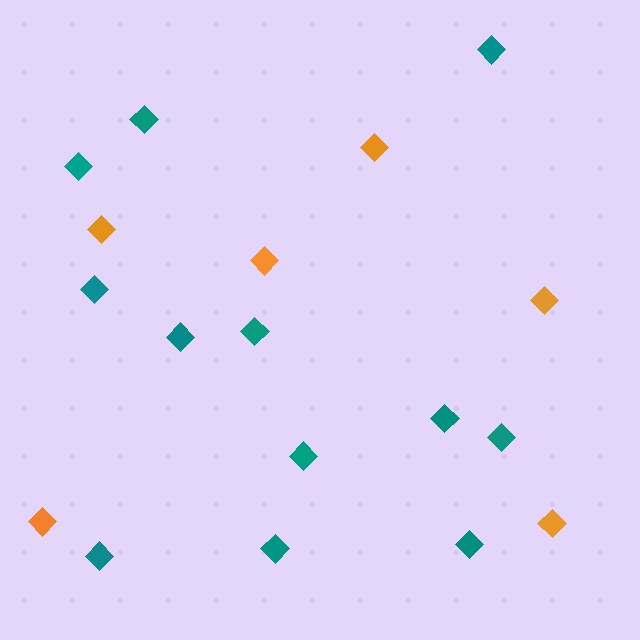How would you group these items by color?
There are 2 groups: one group of orange diamonds (6) and one group of teal diamonds (12).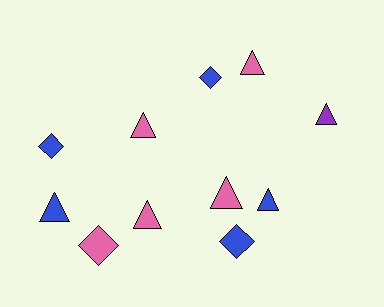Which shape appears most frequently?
Triangle, with 7 objects.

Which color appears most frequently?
Blue, with 5 objects.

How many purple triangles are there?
There is 1 purple triangle.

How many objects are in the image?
There are 11 objects.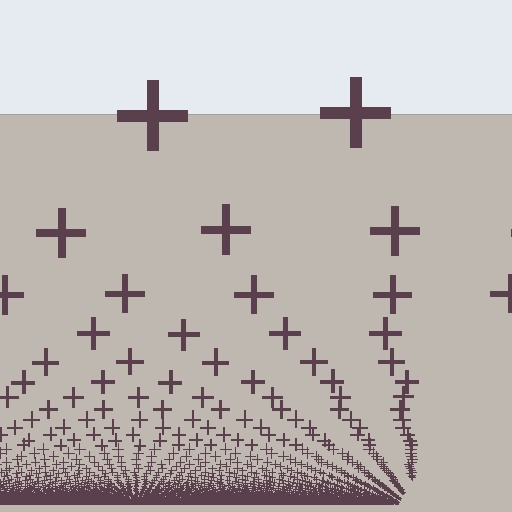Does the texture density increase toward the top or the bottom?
Density increases toward the bottom.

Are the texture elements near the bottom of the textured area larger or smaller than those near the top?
Smaller. The gradient is inverted — elements near the bottom are smaller and denser.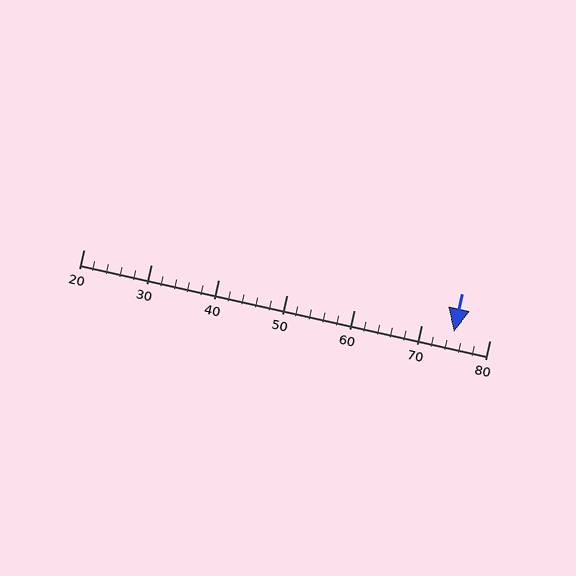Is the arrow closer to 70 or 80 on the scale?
The arrow is closer to 70.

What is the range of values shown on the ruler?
The ruler shows values from 20 to 80.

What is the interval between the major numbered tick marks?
The major tick marks are spaced 10 units apart.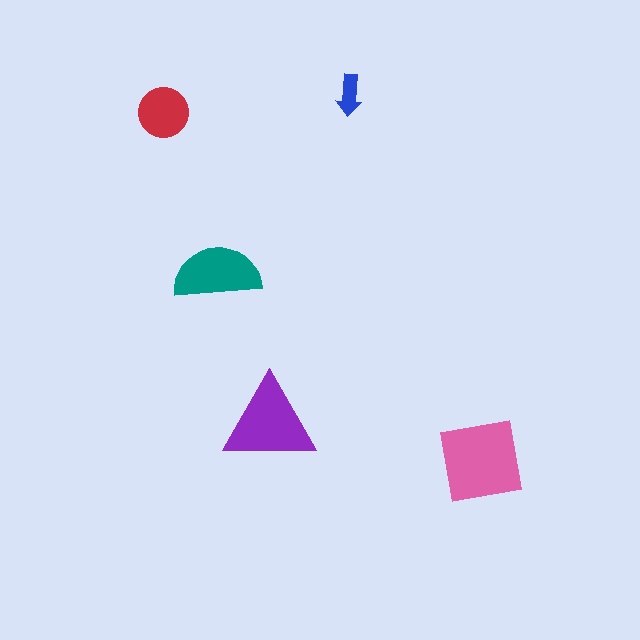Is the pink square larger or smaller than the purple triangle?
Larger.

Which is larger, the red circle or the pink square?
The pink square.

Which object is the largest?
The pink square.